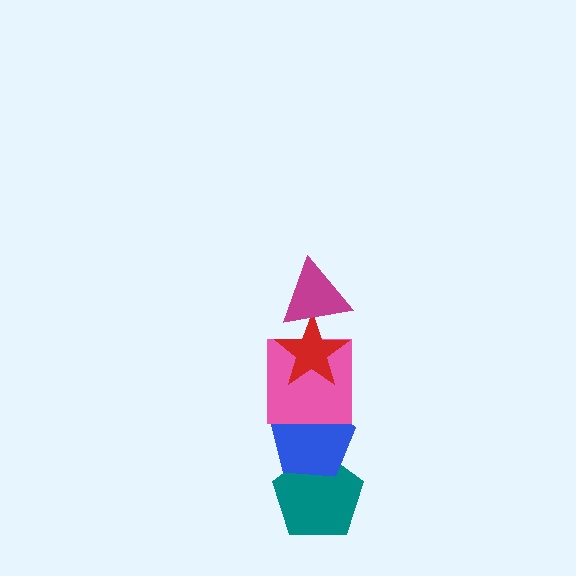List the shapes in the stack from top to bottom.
From top to bottom: the magenta triangle, the red star, the pink square, the blue pentagon, the teal pentagon.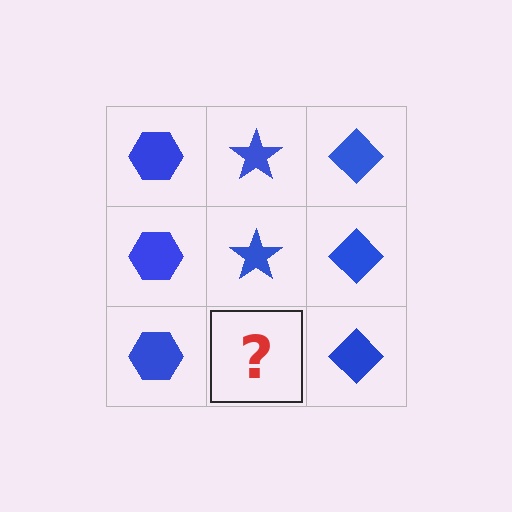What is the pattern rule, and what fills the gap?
The rule is that each column has a consistent shape. The gap should be filled with a blue star.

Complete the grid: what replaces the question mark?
The question mark should be replaced with a blue star.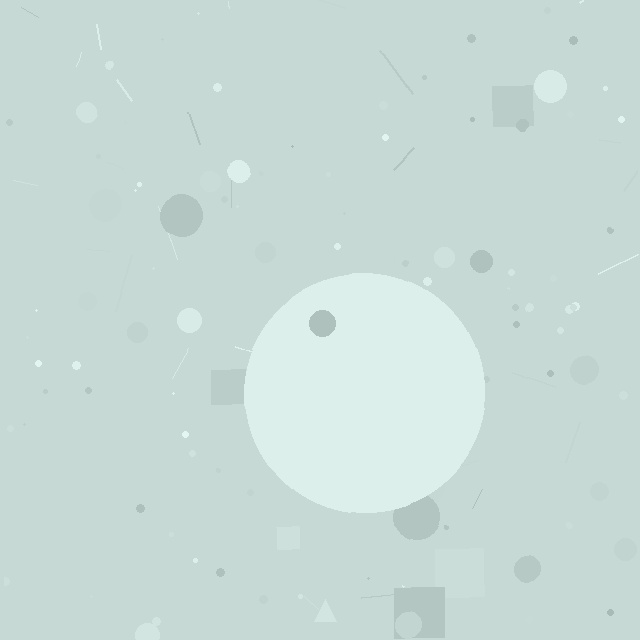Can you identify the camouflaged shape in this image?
The camouflaged shape is a circle.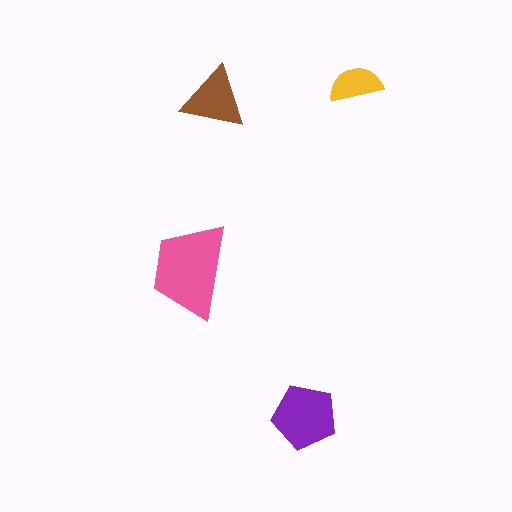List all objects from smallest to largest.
The yellow semicircle, the brown triangle, the purple pentagon, the pink trapezoid.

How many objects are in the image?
There are 4 objects in the image.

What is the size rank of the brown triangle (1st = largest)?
3rd.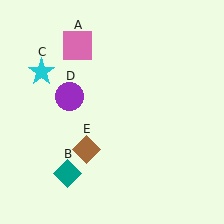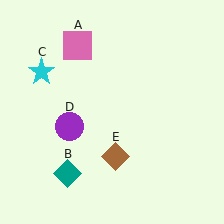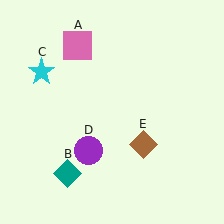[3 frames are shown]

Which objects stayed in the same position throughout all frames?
Pink square (object A) and teal diamond (object B) and cyan star (object C) remained stationary.